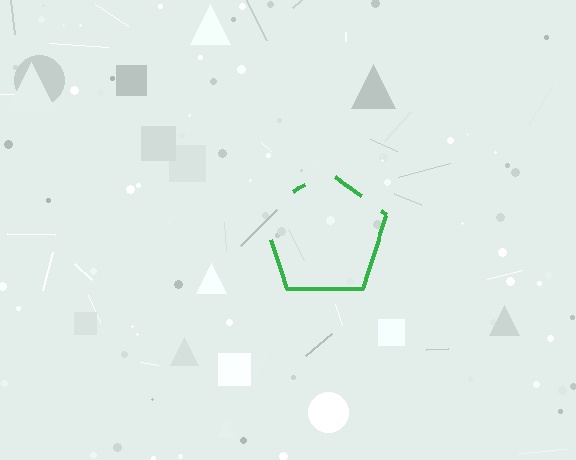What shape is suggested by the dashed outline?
The dashed outline suggests a pentagon.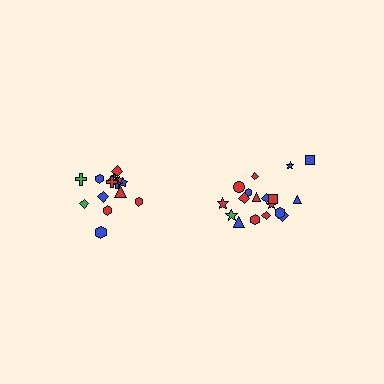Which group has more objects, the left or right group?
The right group.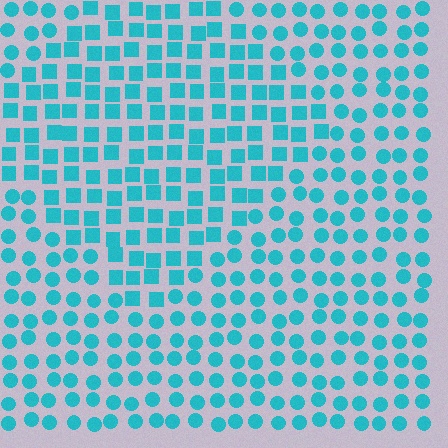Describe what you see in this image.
The image is filled with small cyan elements arranged in a uniform grid. A diamond-shaped region contains squares, while the surrounding area contains circles. The boundary is defined purely by the change in element shape.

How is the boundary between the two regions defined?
The boundary is defined by a change in element shape: squares inside vs. circles outside. All elements share the same color and spacing.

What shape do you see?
I see a diamond.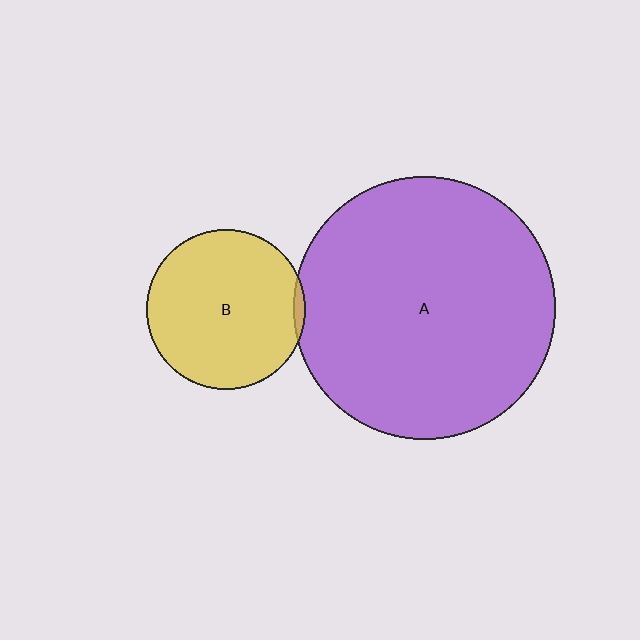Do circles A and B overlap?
Yes.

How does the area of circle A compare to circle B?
Approximately 2.7 times.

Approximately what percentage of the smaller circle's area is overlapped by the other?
Approximately 5%.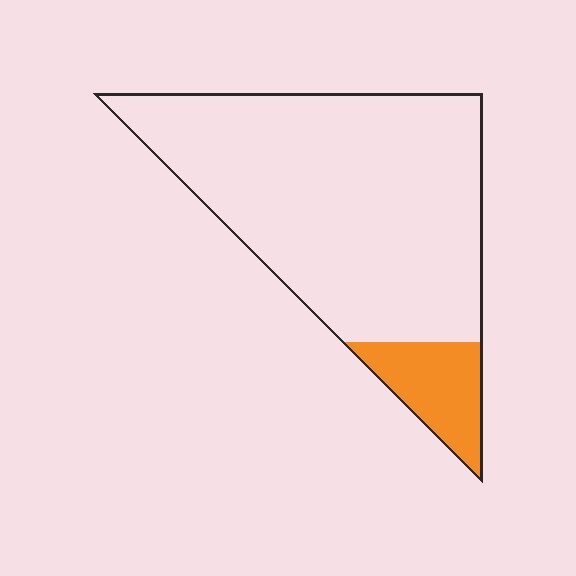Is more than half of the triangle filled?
No.